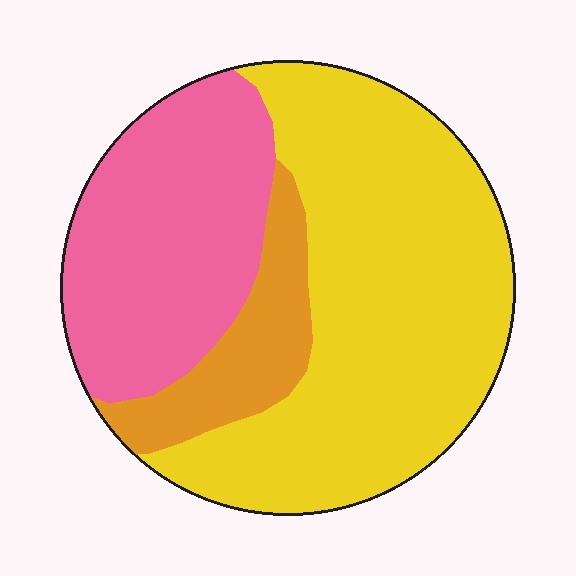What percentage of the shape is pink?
Pink takes up between a quarter and a half of the shape.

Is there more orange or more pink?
Pink.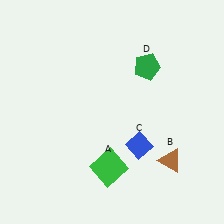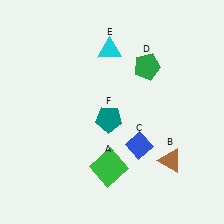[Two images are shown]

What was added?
A cyan triangle (E), a teal pentagon (F) were added in Image 2.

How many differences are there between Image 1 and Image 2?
There are 2 differences between the two images.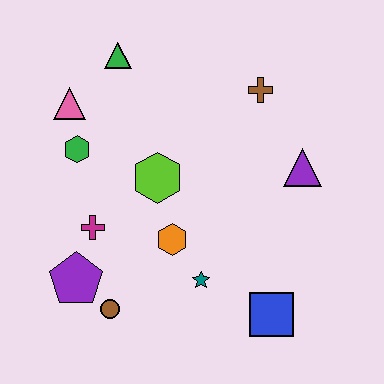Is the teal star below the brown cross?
Yes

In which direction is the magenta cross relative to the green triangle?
The magenta cross is below the green triangle.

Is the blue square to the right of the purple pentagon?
Yes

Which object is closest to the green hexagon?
The pink triangle is closest to the green hexagon.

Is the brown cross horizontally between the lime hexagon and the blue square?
Yes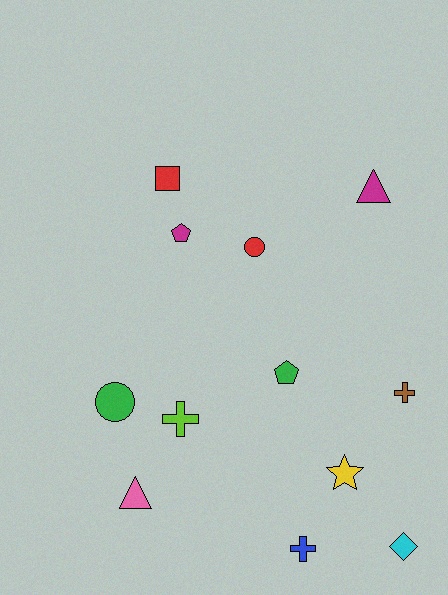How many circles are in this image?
There are 2 circles.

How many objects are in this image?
There are 12 objects.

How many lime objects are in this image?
There is 1 lime object.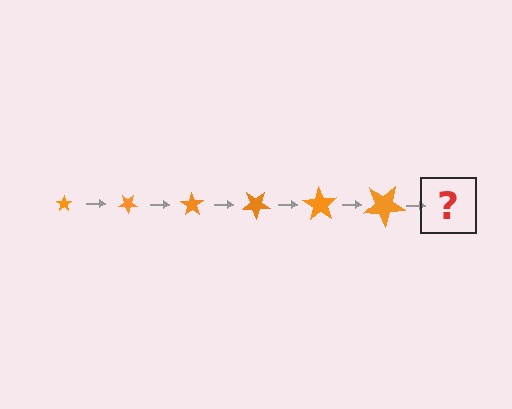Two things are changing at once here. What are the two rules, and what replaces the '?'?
The two rules are that the star grows larger each step and it rotates 35 degrees each step. The '?' should be a star, larger than the previous one and rotated 210 degrees from the start.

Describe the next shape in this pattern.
It should be a star, larger than the previous one and rotated 210 degrees from the start.